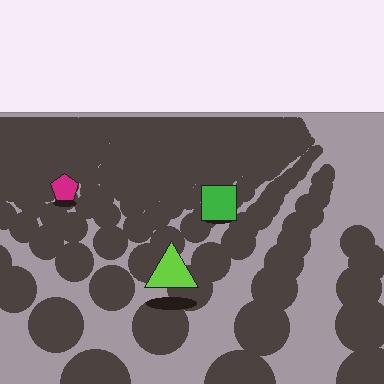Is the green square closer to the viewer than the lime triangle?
No. The lime triangle is closer — you can tell from the texture gradient: the ground texture is coarser near it.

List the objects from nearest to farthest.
From nearest to farthest: the lime triangle, the green square, the magenta pentagon.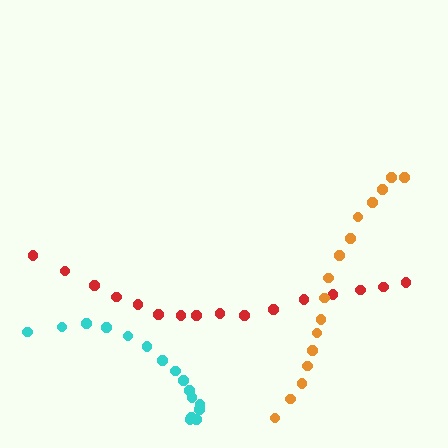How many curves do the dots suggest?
There are 3 distinct paths.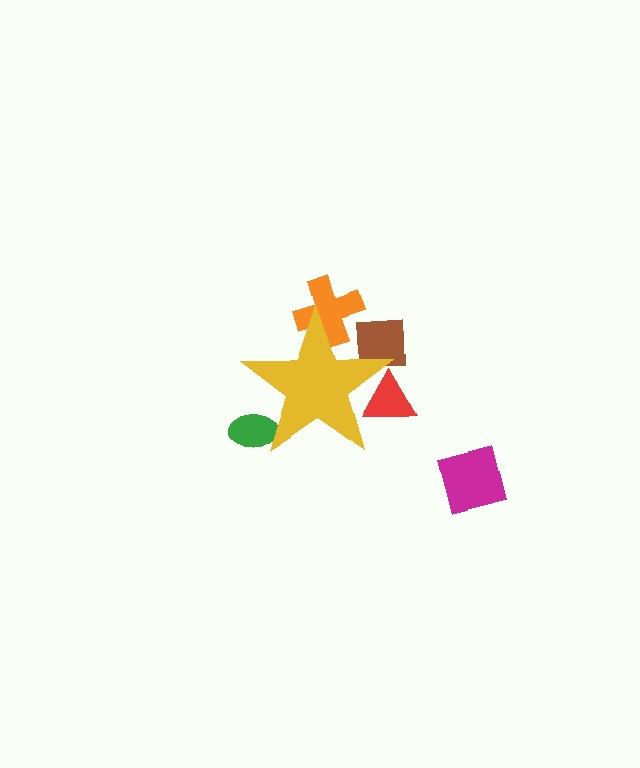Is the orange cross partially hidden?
Yes, the orange cross is partially hidden behind the yellow star.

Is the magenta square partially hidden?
No, the magenta square is fully visible.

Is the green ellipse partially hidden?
Yes, the green ellipse is partially hidden behind the yellow star.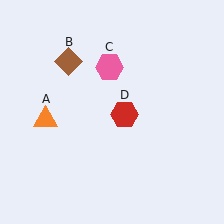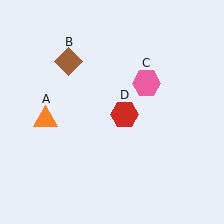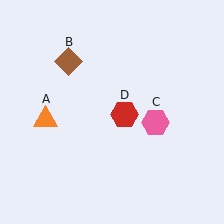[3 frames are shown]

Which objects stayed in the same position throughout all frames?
Orange triangle (object A) and brown diamond (object B) and red hexagon (object D) remained stationary.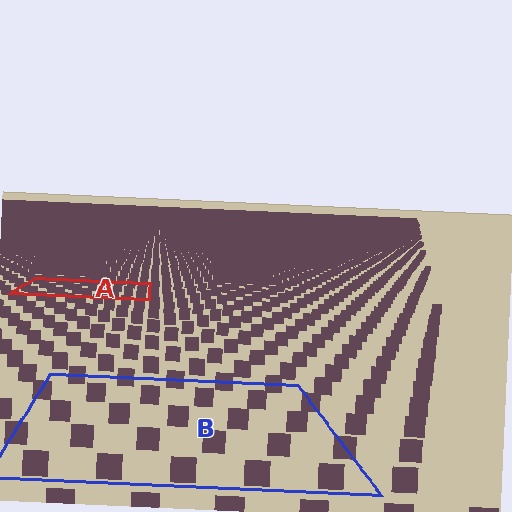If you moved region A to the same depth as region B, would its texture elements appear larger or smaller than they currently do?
They would appear larger. At a closer depth, the same texture elements are projected at a bigger on-screen size.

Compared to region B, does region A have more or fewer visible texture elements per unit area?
Region A has more texture elements per unit area — they are packed more densely because it is farther away.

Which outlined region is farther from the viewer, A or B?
Region A is farther from the viewer — the texture elements inside it appear smaller and more densely packed.